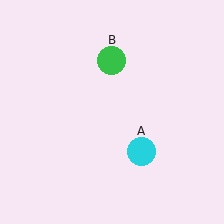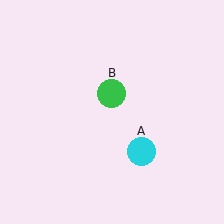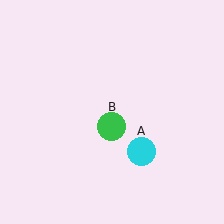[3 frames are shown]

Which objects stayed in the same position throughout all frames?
Cyan circle (object A) remained stationary.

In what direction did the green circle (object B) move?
The green circle (object B) moved down.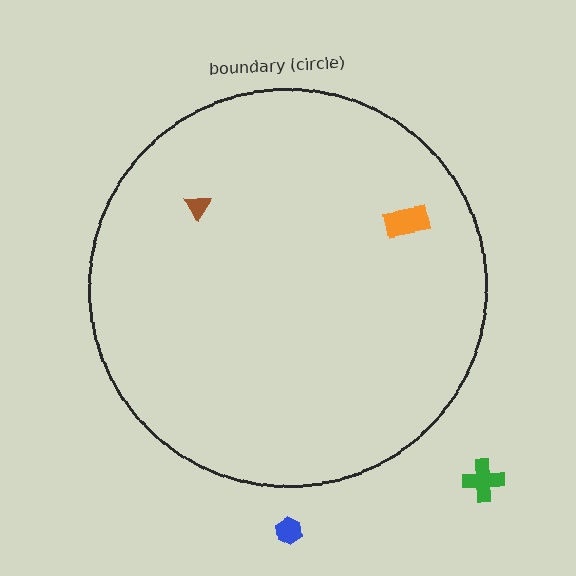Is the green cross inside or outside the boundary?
Outside.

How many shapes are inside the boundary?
2 inside, 2 outside.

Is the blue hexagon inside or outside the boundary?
Outside.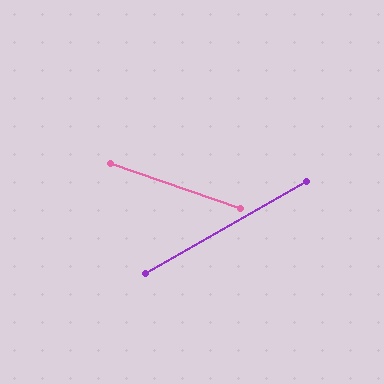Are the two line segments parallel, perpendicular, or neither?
Neither parallel nor perpendicular — they differ by about 49°.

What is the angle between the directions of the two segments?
Approximately 49 degrees.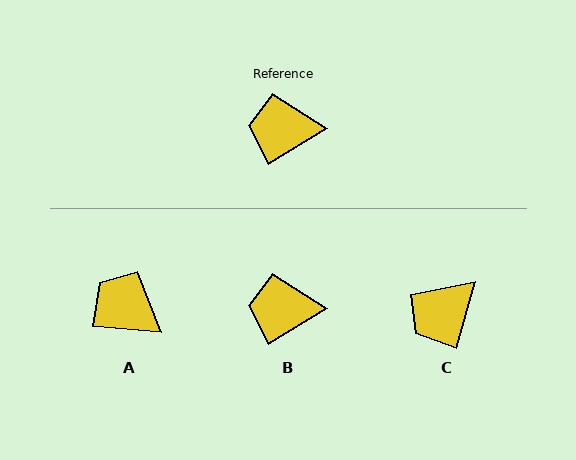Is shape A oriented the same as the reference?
No, it is off by about 37 degrees.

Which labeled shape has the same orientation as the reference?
B.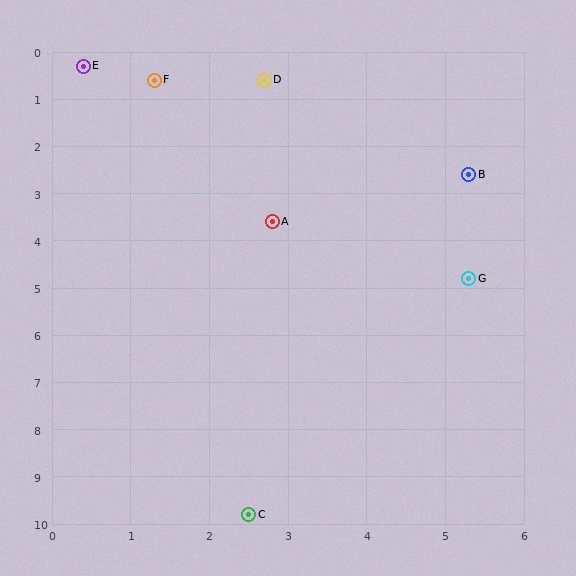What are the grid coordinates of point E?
Point E is at approximately (0.4, 0.3).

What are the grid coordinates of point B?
Point B is at approximately (5.3, 2.6).